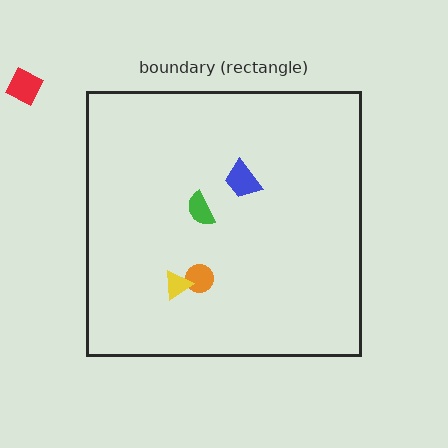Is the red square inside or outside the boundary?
Outside.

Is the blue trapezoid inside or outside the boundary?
Inside.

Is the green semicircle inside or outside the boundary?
Inside.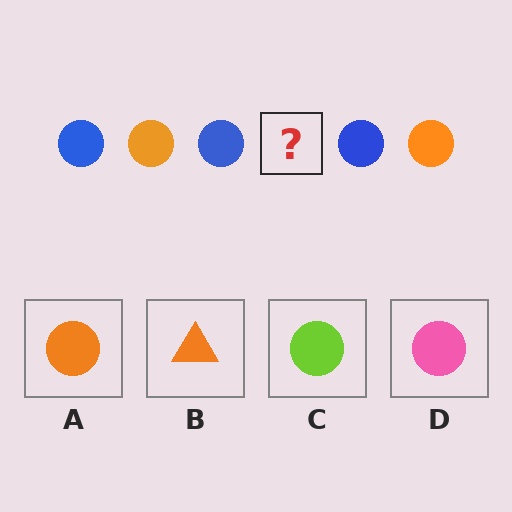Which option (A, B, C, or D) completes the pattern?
A.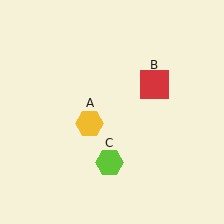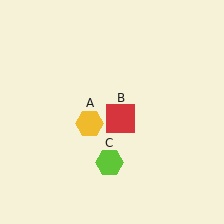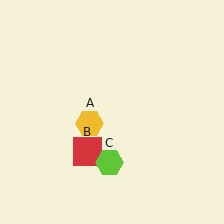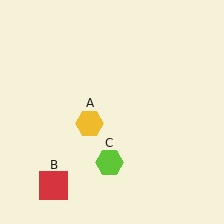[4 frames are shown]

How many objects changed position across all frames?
1 object changed position: red square (object B).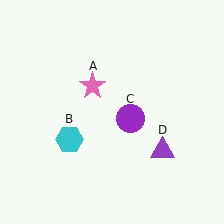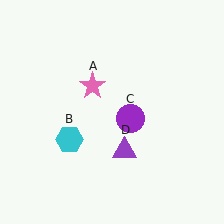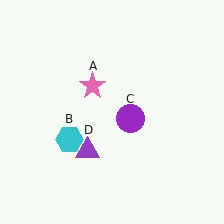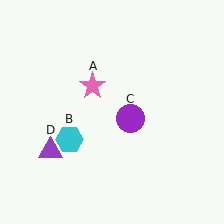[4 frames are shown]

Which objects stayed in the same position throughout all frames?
Pink star (object A) and cyan hexagon (object B) and purple circle (object C) remained stationary.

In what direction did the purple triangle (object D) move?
The purple triangle (object D) moved left.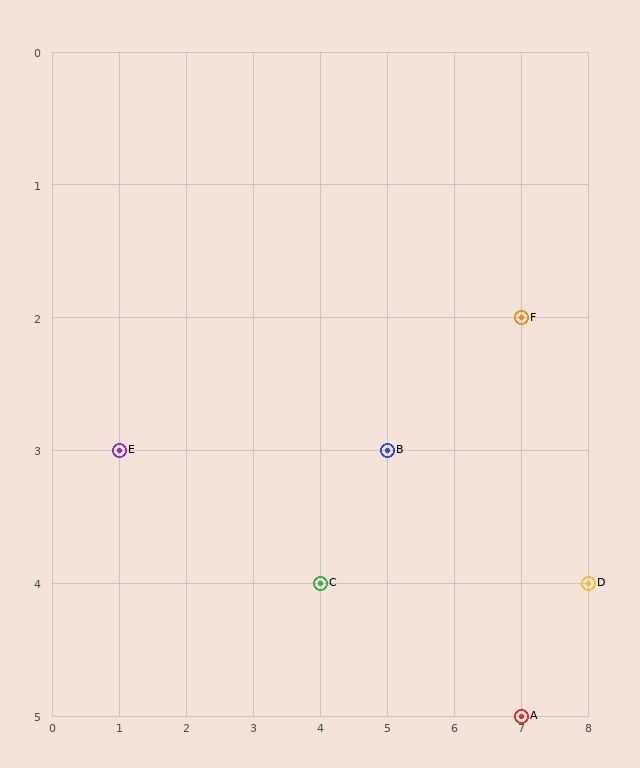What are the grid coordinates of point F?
Point F is at grid coordinates (7, 2).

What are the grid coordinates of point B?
Point B is at grid coordinates (5, 3).